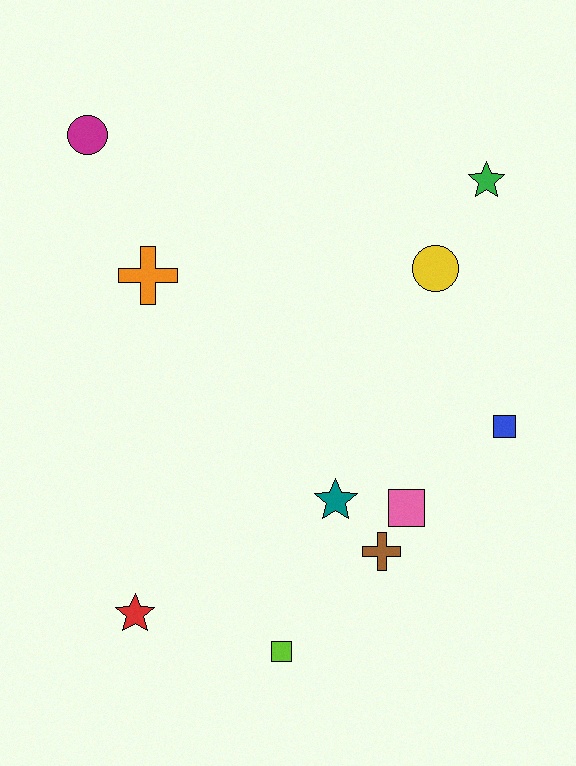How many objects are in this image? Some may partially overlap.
There are 10 objects.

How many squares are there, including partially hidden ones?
There are 3 squares.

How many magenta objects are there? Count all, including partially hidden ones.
There is 1 magenta object.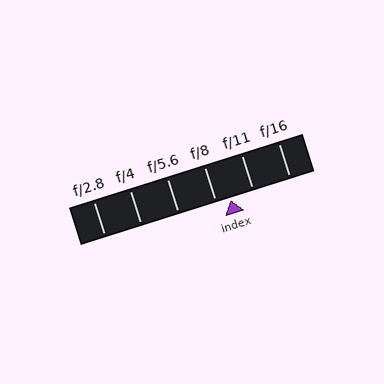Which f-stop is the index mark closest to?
The index mark is closest to f/8.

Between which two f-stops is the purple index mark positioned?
The index mark is between f/8 and f/11.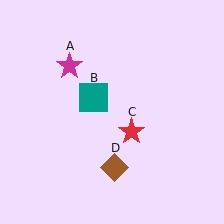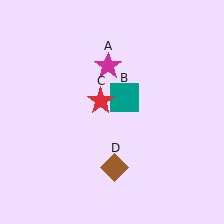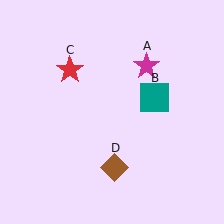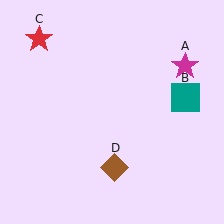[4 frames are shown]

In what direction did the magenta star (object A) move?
The magenta star (object A) moved right.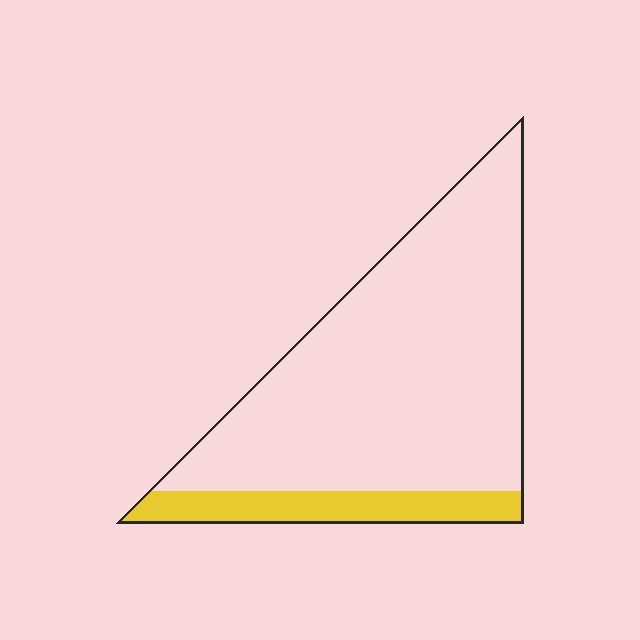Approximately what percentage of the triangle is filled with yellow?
Approximately 15%.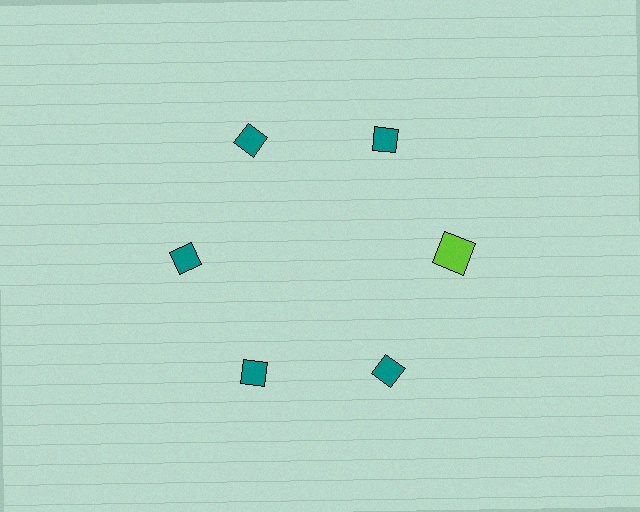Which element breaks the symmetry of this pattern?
The lime square at roughly the 3 o'clock position breaks the symmetry. All other shapes are teal diamonds.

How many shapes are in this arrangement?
There are 6 shapes arranged in a ring pattern.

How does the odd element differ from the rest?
It differs in both color (lime instead of teal) and shape (square instead of diamond).